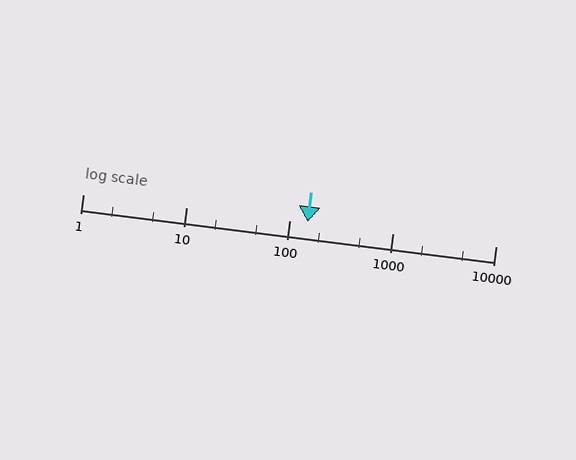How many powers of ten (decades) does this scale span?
The scale spans 4 decades, from 1 to 10000.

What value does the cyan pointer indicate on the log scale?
The pointer indicates approximately 150.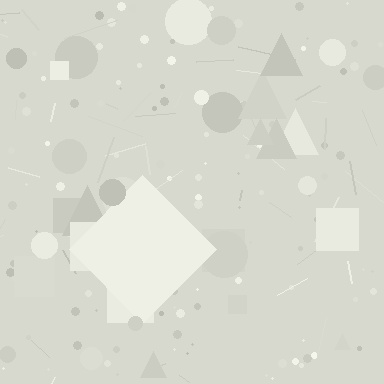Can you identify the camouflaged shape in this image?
The camouflaged shape is a diamond.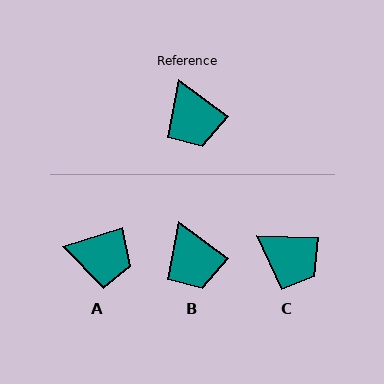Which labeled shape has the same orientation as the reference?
B.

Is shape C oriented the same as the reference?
No, it is off by about 35 degrees.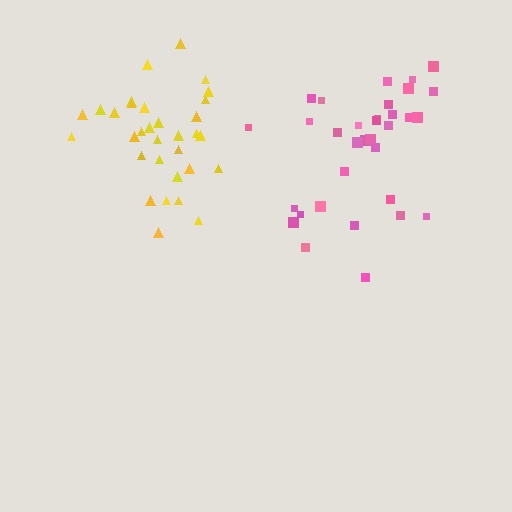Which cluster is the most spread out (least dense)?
Pink.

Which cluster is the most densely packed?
Yellow.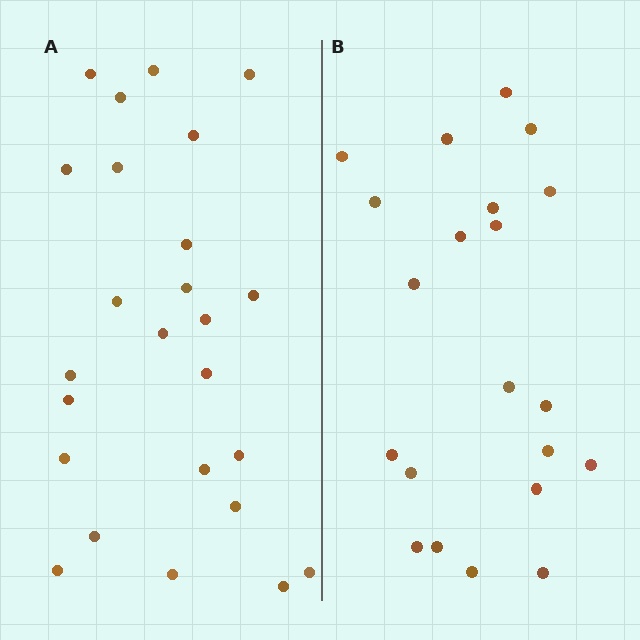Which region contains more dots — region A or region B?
Region A (the left region) has more dots.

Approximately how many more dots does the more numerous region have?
Region A has about 4 more dots than region B.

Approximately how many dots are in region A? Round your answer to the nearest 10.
About 20 dots. (The exact count is 25, which rounds to 20.)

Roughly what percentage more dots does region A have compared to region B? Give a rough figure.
About 20% more.